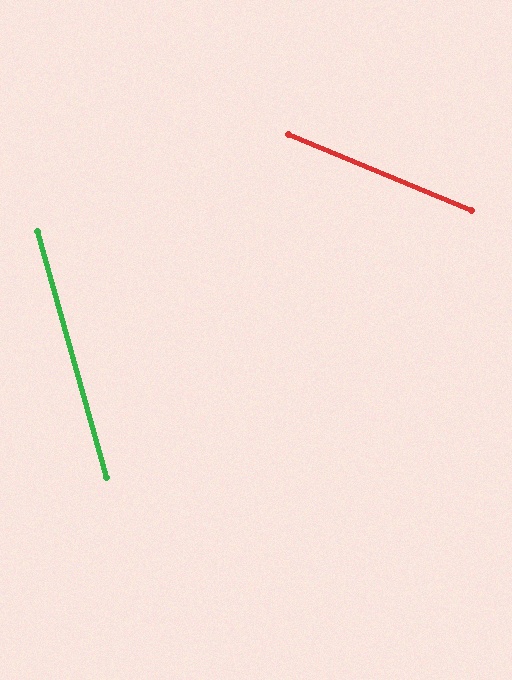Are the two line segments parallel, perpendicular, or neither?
Neither parallel nor perpendicular — they differ by about 52°.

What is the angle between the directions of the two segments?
Approximately 52 degrees.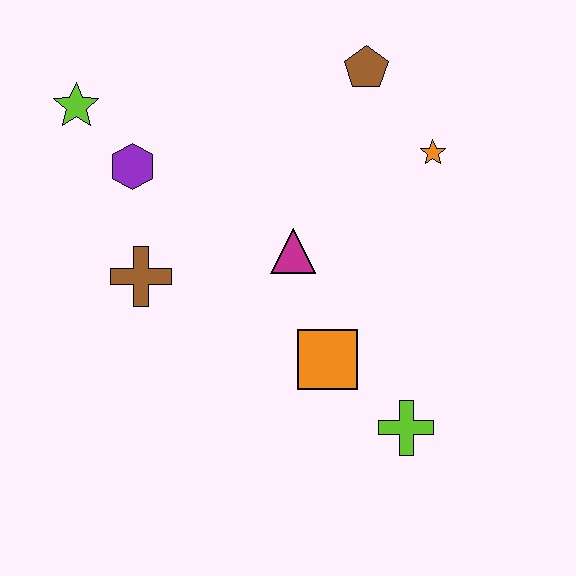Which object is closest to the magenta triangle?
The orange square is closest to the magenta triangle.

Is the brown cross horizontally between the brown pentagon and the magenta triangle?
No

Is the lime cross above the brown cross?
No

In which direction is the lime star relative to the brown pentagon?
The lime star is to the left of the brown pentagon.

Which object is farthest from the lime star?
The lime cross is farthest from the lime star.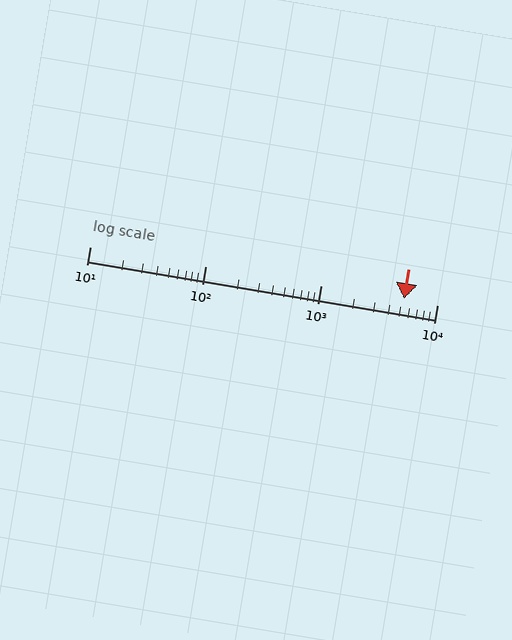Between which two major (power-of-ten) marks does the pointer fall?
The pointer is between 1000 and 10000.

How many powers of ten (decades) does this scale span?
The scale spans 3 decades, from 10 to 10000.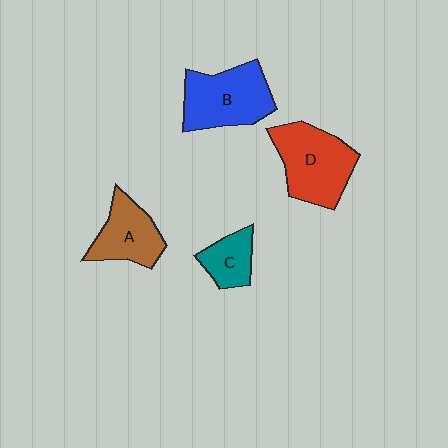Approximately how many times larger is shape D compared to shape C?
Approximately 2.1 times.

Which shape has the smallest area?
Shape C (teal).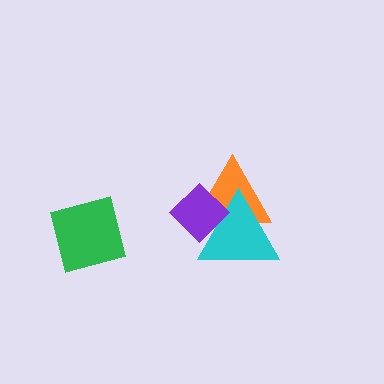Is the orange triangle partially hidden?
Yes, it is partially covered by another shape.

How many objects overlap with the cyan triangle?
2 objects overlap with the cyan triangle.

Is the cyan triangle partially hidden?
Yes, it is partially covered by another shape.